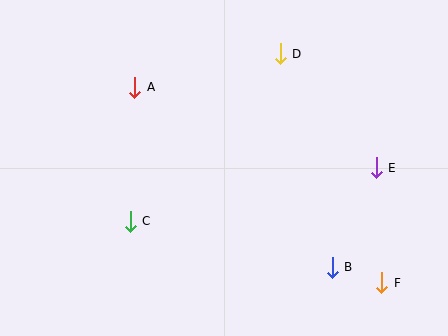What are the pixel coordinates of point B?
Point B is at (332, 267).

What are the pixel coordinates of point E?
Point E is at (376, 168).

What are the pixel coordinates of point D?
Point D is at (280, 54).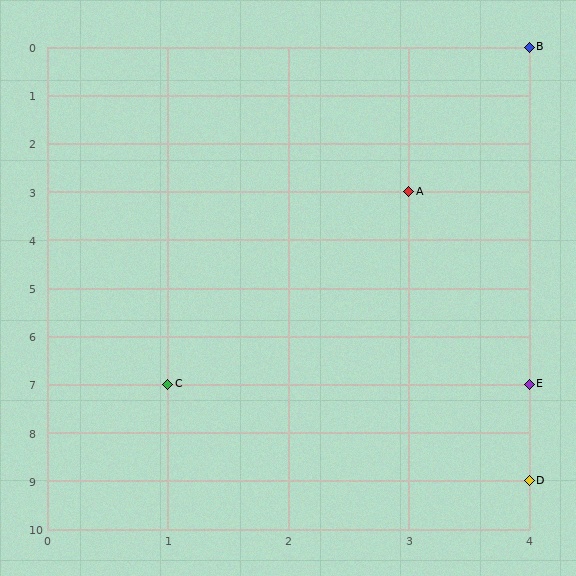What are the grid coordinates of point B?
Point B is at grid coordinates (4, 0).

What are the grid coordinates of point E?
Point E is at grid coordinates (4, 7).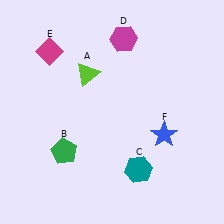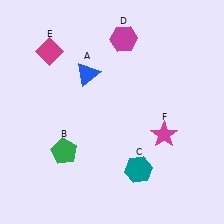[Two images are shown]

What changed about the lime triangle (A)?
In Image 1, A is lime. In Image 2, it changed to blue.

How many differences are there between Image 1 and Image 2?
There are 2 differences between the two images.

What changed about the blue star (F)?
In Image 1, F is blue. In Image 2, it changed to magenta.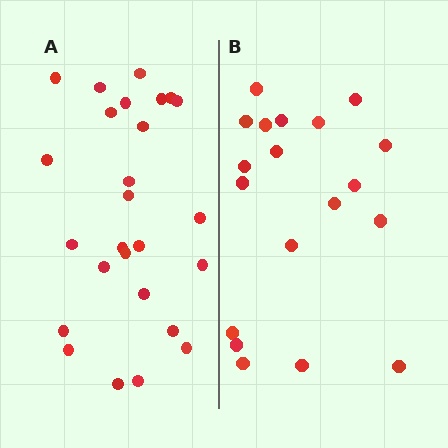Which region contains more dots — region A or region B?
Region A (the left region) has more dots.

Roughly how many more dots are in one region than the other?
Region A has roughly 8 or so more dots than region B.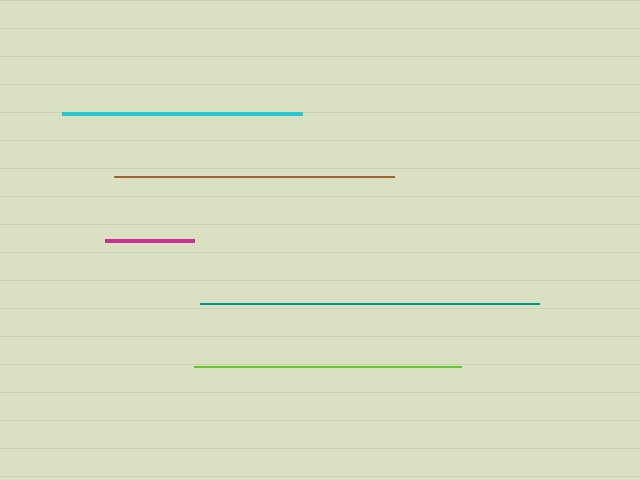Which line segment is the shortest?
The magenta line is the shortest at approximately 90 pixels.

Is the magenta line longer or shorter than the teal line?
The teal line is longer than the magenta line.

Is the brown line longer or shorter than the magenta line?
The brown line is longer than the magenta line.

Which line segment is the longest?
The teal line is the longest at approximately 339 pixels.